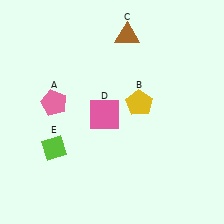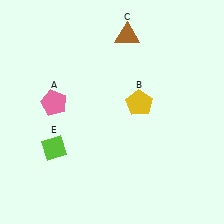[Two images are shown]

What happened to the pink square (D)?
The pink square (D) was removed in Image 2. It was in the bottom-left area of Image 1.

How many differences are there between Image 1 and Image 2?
There is 1 difference between the two images.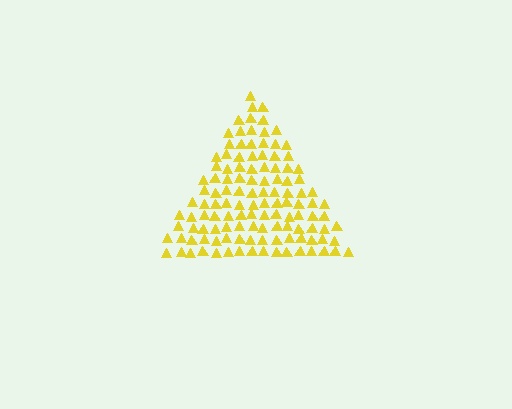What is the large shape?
The large shape is a triangle.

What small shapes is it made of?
It is made of small triangles.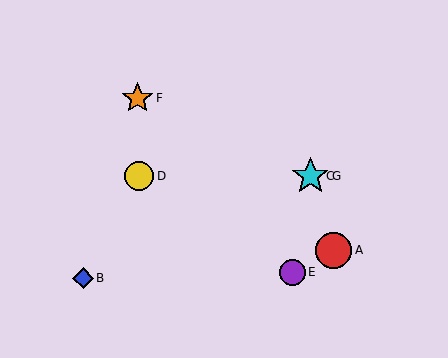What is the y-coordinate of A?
Object A is at y≈250.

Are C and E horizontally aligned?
No, C is at y≈176 and E is at y≈272.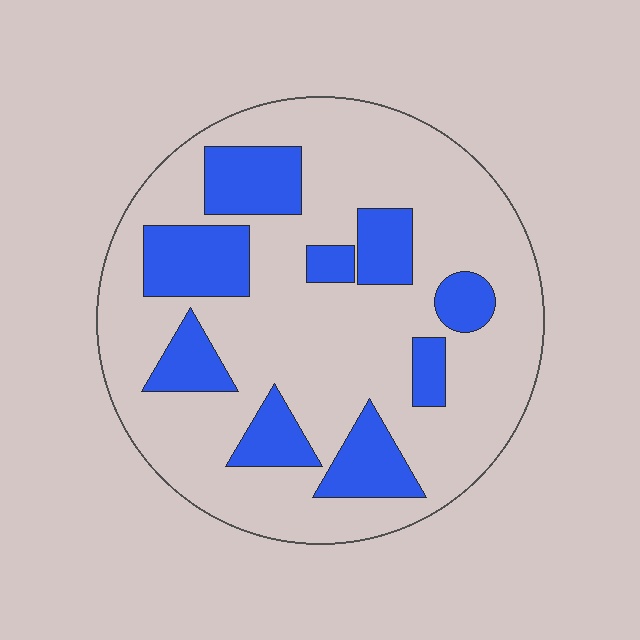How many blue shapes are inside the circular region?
9.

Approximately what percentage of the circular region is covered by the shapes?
Approximately 25%.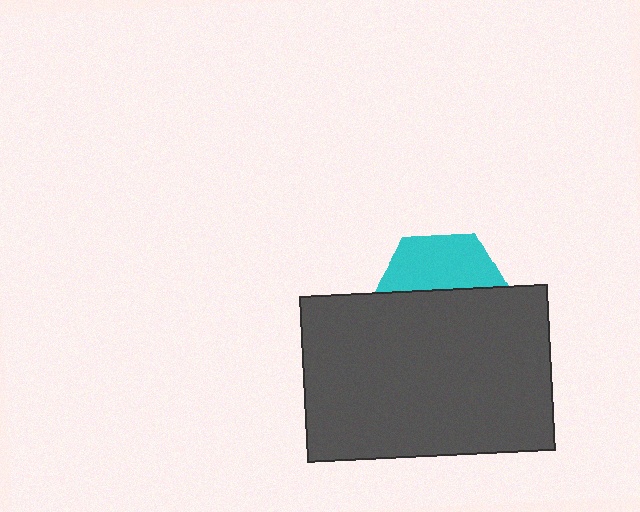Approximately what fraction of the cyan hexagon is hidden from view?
Roughly 58% of the cyan hexagon is hidden behind the dark gray rectangle.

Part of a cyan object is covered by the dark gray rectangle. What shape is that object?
It is a hexagon.